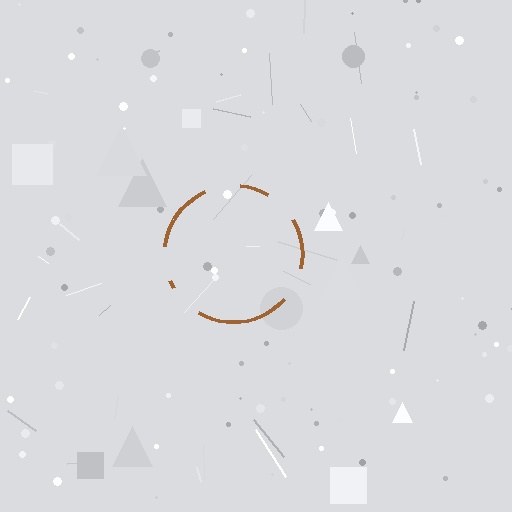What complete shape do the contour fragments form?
The contour fragments form a circle.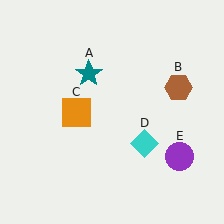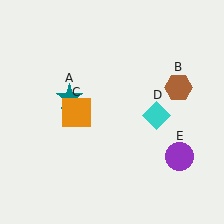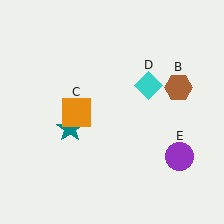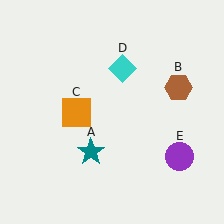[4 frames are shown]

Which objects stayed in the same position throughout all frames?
Brown hexagon (object B) and orange square (object C) and purple circle (object E) remained stationary.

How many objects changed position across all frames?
2 objects changed position: teal star (object A), cyan diamond (object D).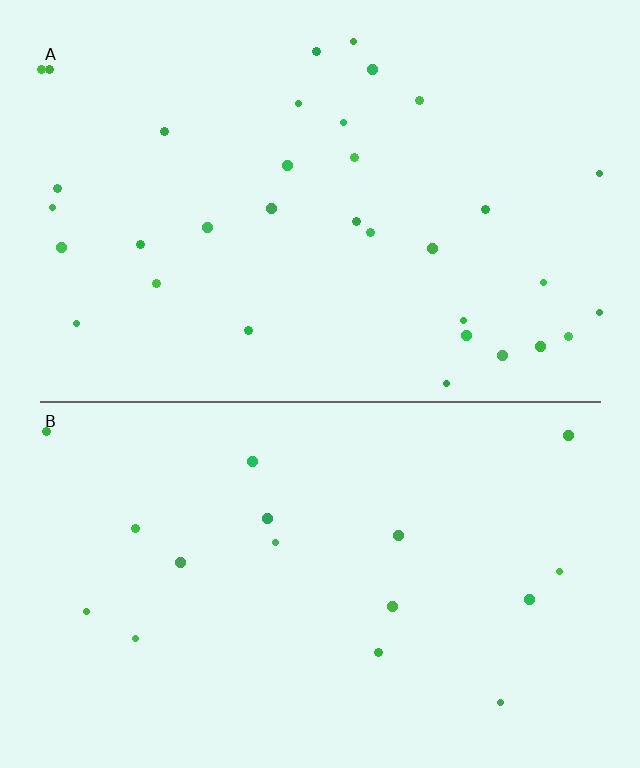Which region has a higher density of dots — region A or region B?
A (the top).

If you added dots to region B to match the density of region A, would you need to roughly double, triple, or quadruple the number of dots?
Approximately double.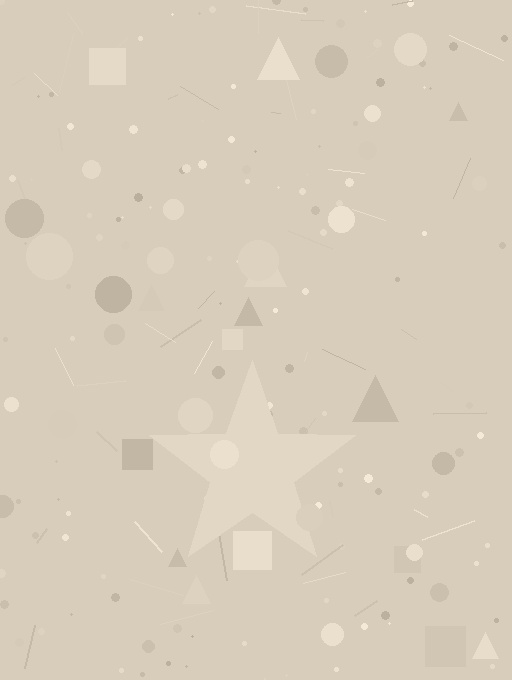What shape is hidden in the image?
A star is hidden in the image.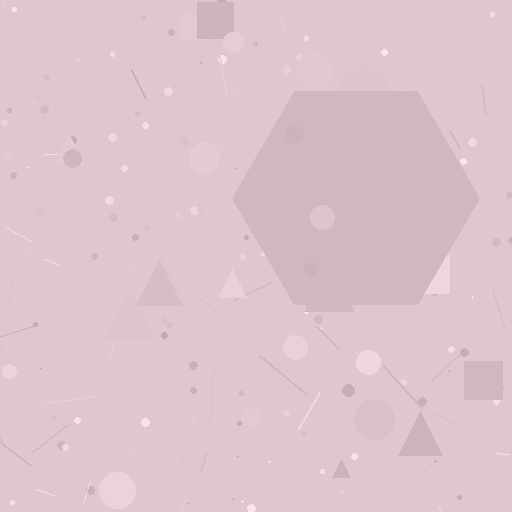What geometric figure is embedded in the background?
A hexagon is embedded in the background.